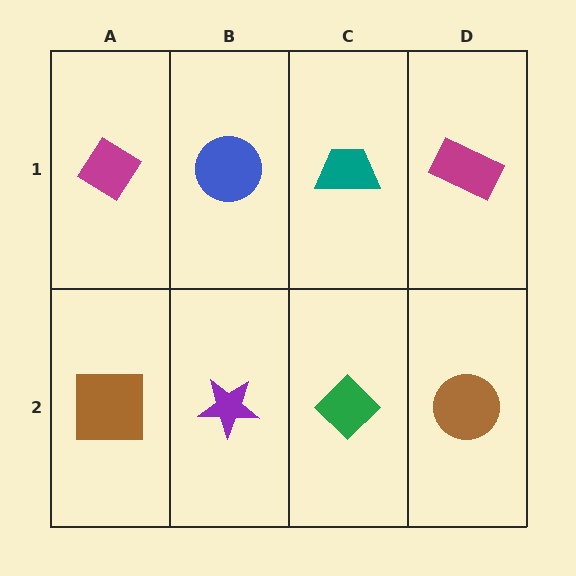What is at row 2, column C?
A green diamond.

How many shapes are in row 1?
4 shapes.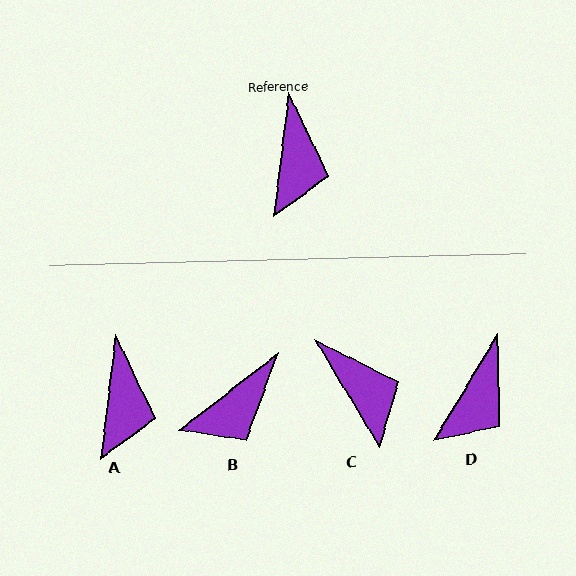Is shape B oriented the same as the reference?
No, it is off by about 45 degrees.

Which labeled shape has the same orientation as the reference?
A.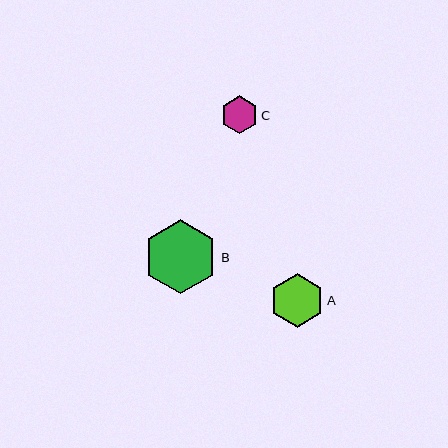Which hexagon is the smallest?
Hexagon C is the smallest with a size of approximately 38 pixels.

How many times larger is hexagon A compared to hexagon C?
Hexagon A is approximately 1.4 times the size of hexagon C.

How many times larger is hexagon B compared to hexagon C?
Hexagon B is approximately 2.0 times the size of hexagon C.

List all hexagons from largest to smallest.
From largest to smallest: B, A, C.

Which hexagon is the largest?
Hexagon B is the largest with a size of approximately 74 pixels.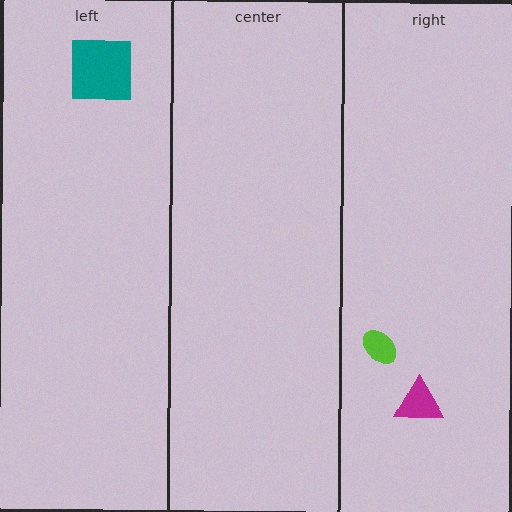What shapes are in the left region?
The teal square.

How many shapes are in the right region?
2.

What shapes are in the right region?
The magenta triangle, the lime ellipse.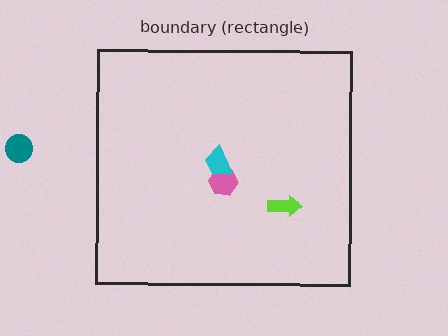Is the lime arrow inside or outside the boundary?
Inside.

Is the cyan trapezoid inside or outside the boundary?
Inside.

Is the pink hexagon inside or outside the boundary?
Inside.